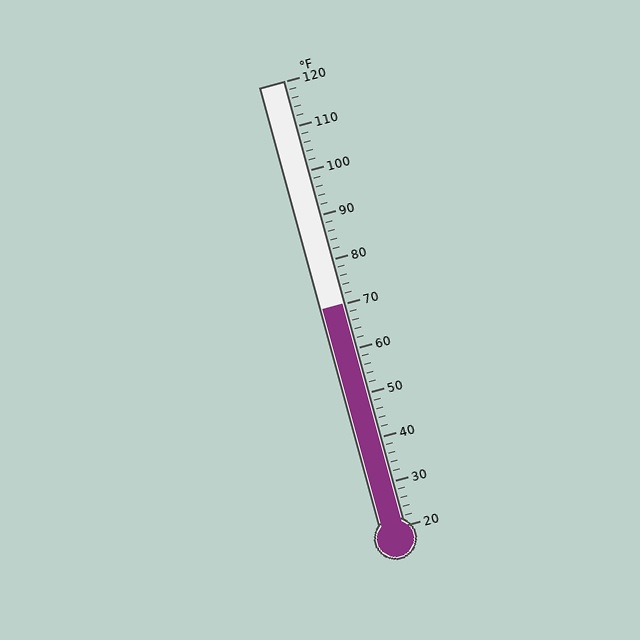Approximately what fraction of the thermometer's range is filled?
The thermometer is filled to approximately 50% of its range.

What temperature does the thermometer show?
The thermometer shows approximately 70°F.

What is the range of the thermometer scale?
The thermometer scale ranges from 20°F to 120°F.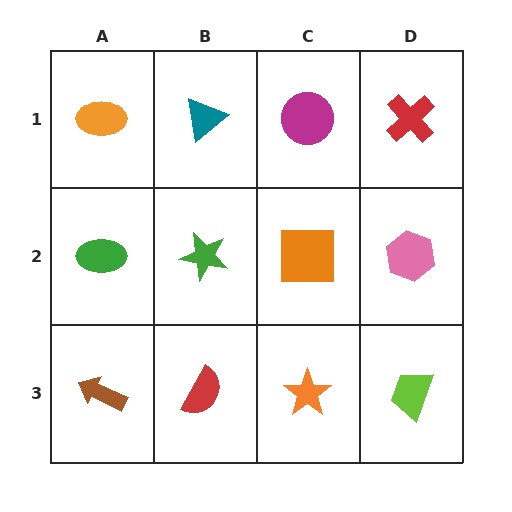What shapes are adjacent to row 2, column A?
An orange ellipse (row 1, column A), a brown arrow (row 3, column A), a green star (row 2, column B).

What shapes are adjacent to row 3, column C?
An orange square (row 2, column C), a red semicircle (row 3, column B), a lime trapezoid (row 3, column D).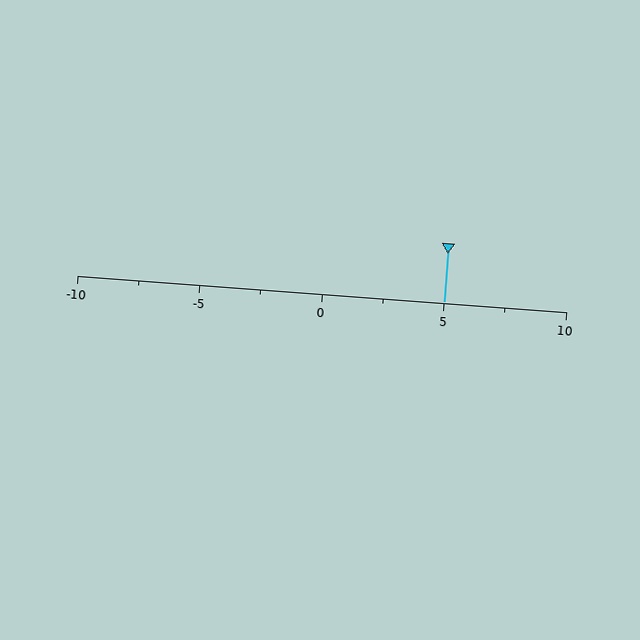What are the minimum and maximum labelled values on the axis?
The axis runs from -10 to 10.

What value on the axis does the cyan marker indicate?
The marker indicates approximately 5.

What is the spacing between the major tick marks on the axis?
The major ticks are spaced 5 apart.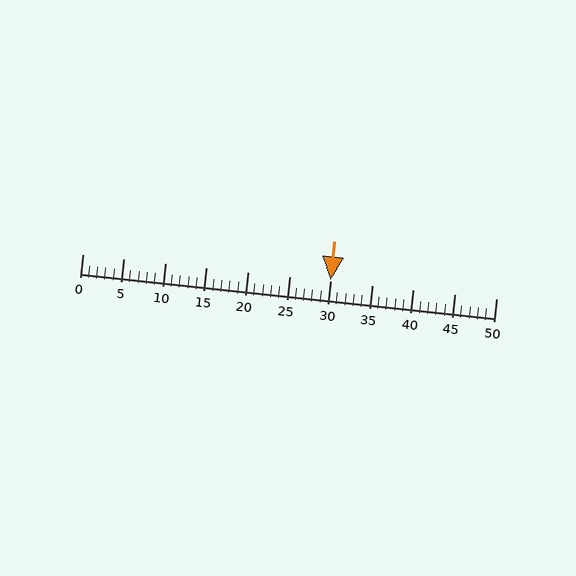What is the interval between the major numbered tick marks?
The major tick marks are spaced 5 units apart.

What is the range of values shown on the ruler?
The ruler shows values from 0 to 50.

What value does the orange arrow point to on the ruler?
The orange arrow points to approximately 30.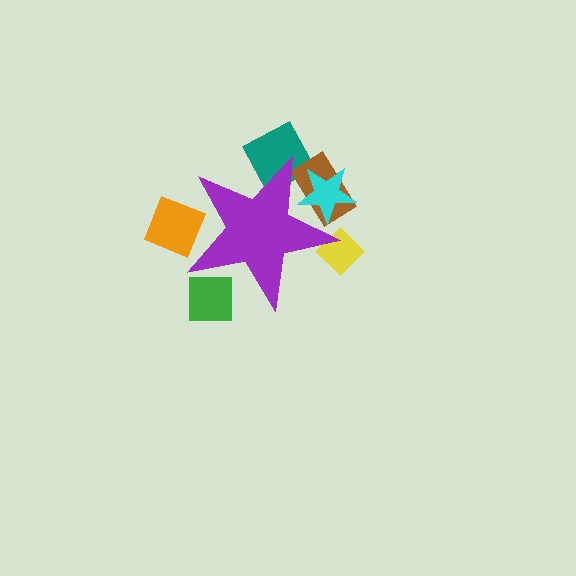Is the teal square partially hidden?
Yes, the teal square is partially hidden behind the purple star.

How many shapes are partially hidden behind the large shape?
6 shapes are partially hidden.